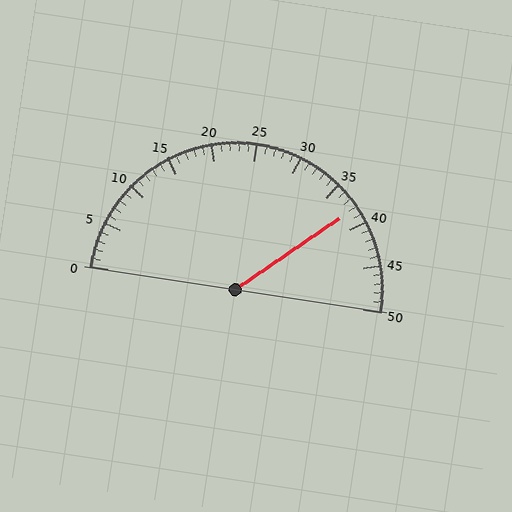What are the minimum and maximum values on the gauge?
The gauge ranges from 0 to 50.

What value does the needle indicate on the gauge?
The needle indicates approximately 38.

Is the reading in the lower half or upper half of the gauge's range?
The reading is in the upper half of the range (0 to 50).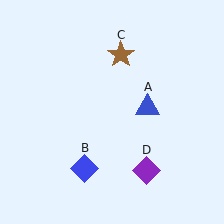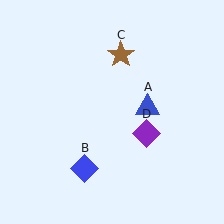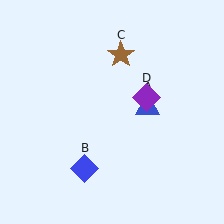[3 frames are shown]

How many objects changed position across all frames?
1 object changed position: purple diamond (object D).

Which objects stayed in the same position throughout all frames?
Blue triangle (object A) and blue diamond (object B) and brown star (object C) remained stationary.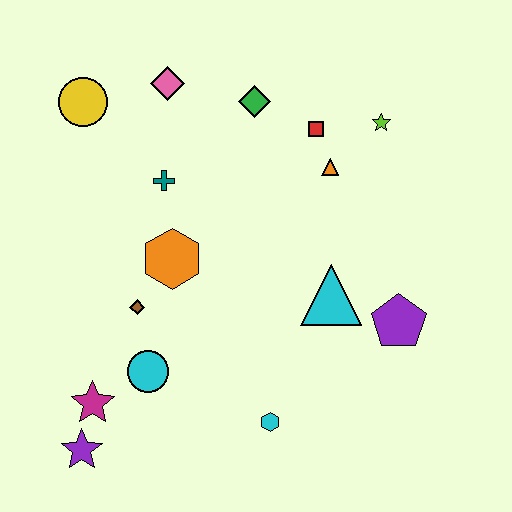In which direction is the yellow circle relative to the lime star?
The yellow circle is to the left of the lime star.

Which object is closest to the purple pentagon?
The cyan triangle is closest to the purple pentagon.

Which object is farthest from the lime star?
The purple star is farthest from the lime star.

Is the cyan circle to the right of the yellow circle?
Yes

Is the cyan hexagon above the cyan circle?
No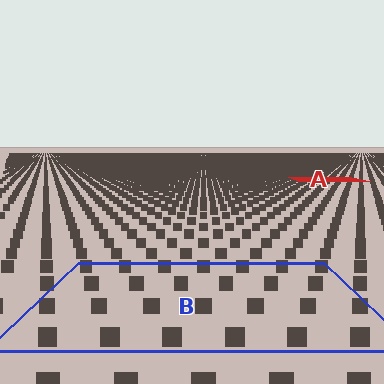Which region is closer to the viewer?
Region B is closer. The texture elements there are larger and more spread out.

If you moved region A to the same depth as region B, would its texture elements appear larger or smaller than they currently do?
They would appear larger. At a closer depth, the same texture elements are projected at a bigger on-screen size.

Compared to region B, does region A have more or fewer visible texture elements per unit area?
Region A has more texture elements per unit area — they are packed more densely because it is farther away.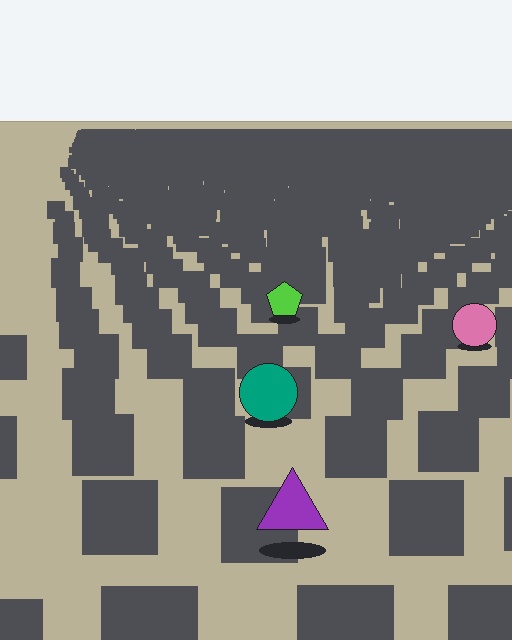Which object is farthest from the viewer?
The lime pentagon is farthest from the viewer. It appears smaller and the ground texture around it is denser.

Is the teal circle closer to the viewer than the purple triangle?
No. The purple triangle is closer — you can tell from the texture gradient: the ground texture is coarser near it.